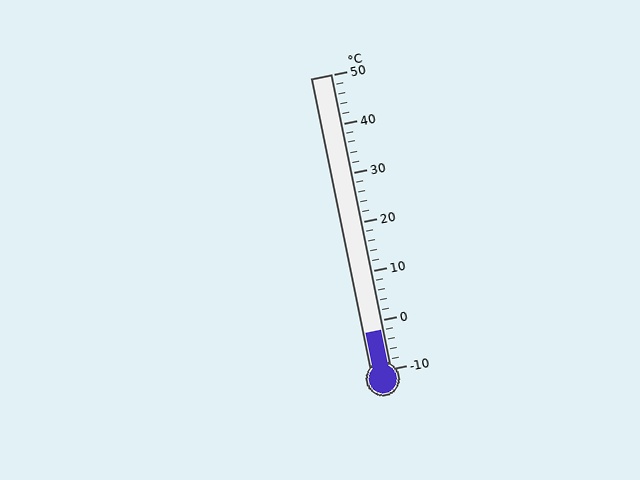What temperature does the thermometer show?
The thermometer shows approximately -2°C.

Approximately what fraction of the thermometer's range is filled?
The thermometer is filled to approximately 15% of its range.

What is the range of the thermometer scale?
The thermometer scale ranges from -10°C to 50°C.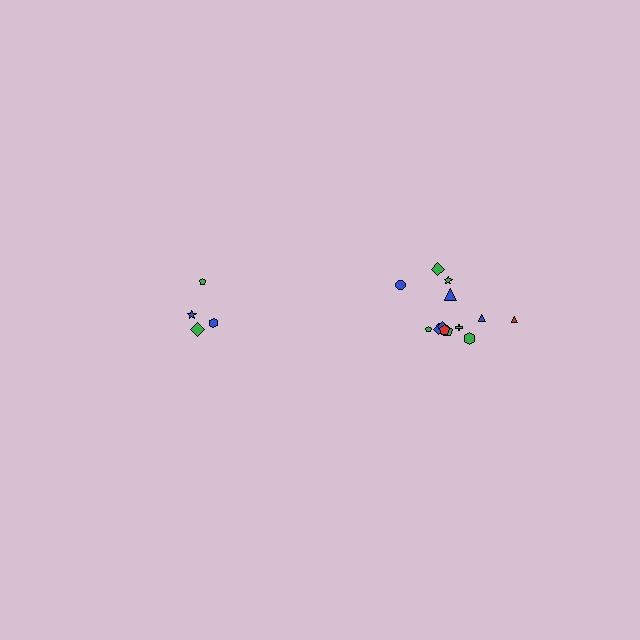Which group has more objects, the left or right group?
The right group.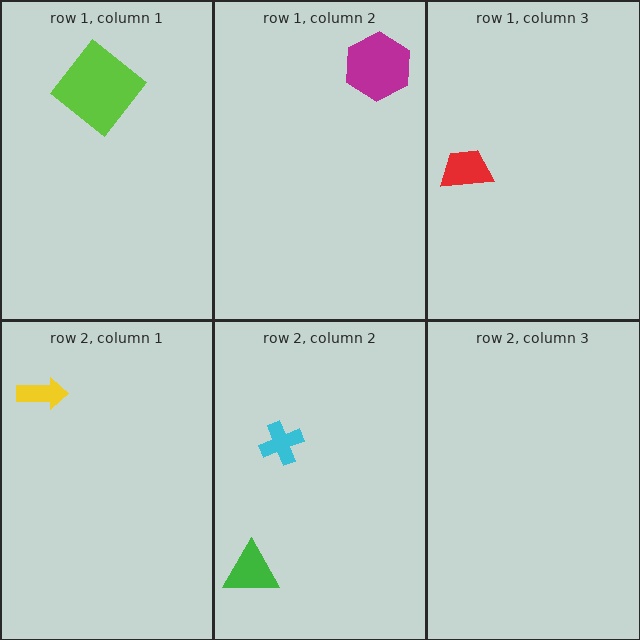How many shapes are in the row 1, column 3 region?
1.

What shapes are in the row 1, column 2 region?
The magenta hexagon.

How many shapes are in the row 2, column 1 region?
1.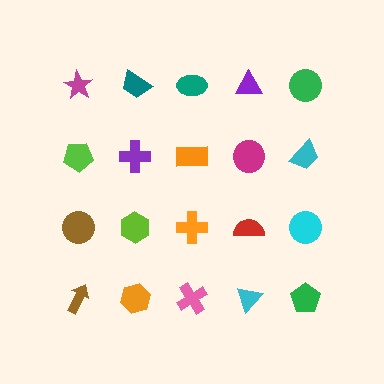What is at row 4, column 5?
A green pentagon.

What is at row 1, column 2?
A teal trapezoid.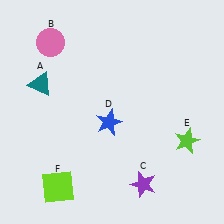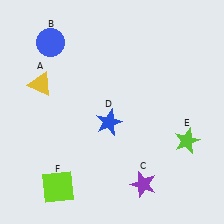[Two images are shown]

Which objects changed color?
A changed from teal to yellow. B changed from pink to blue.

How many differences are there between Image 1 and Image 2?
There are 2 differences between the two images.